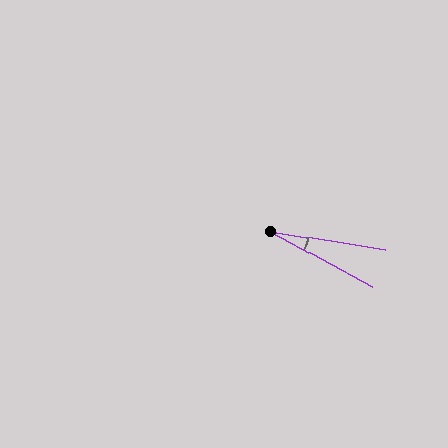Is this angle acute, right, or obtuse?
It is acute.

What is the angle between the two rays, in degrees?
Approximately 19 degrees.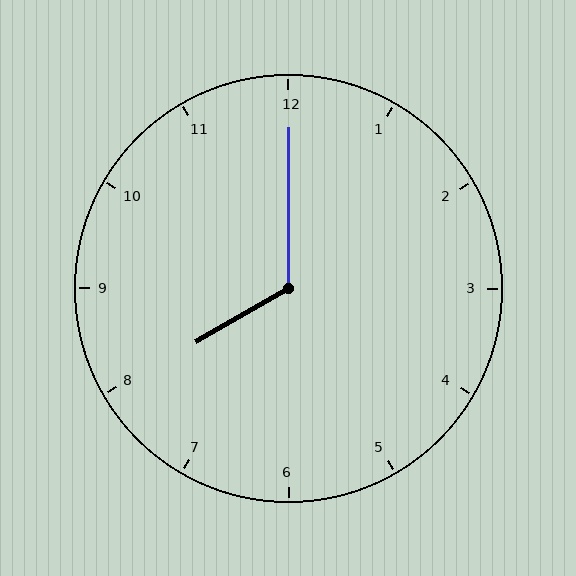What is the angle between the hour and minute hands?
Approximately 120 degrees.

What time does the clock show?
8:00.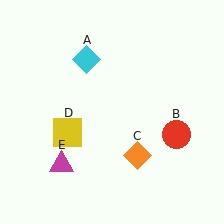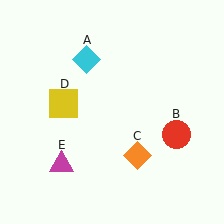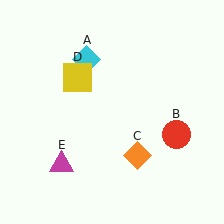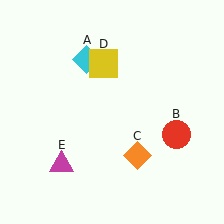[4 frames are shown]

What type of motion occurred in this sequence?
The yellow square (object D) rotated clockwise around the center of the scene.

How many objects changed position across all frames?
1 object changed position: yellow square (object D).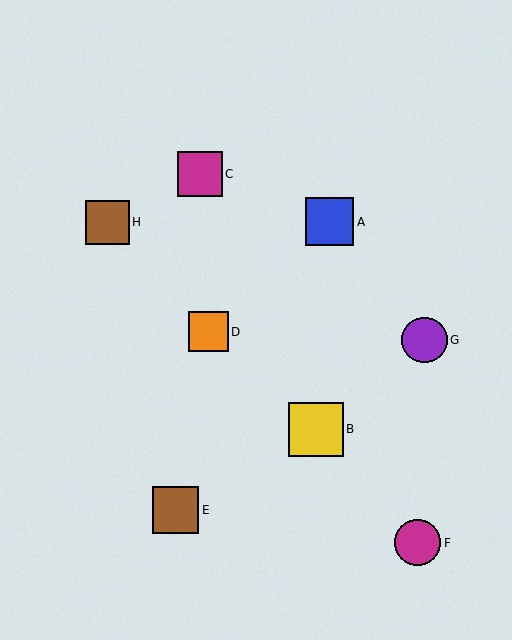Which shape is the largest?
The yellow square (labeled B) is the largest.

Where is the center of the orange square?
The center of the orange square is at (208, 332).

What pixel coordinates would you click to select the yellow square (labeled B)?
Click at (316, 429) to select the yellow square B.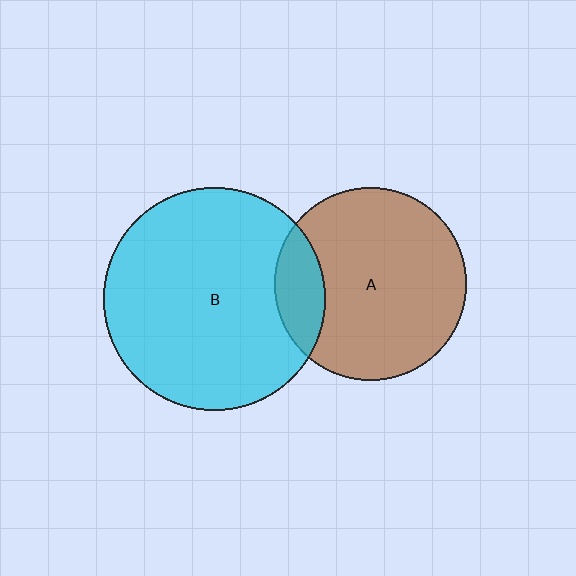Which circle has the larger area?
Circle B (cyan).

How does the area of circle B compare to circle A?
Approximately 1.3 times.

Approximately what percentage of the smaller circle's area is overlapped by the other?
Approximately 15%.